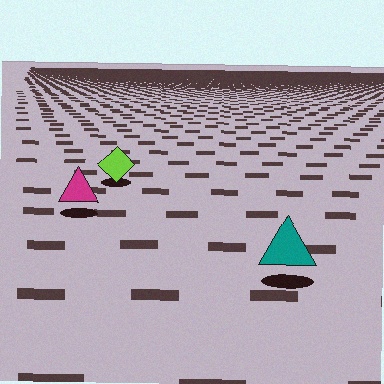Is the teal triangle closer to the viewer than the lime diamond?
Yes. The teal triangle is closer — you can tell from the texture gradient: the ground texture is coarser near it.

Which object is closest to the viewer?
The teal triangle is closest. The texture marks near it are larger and more spread out.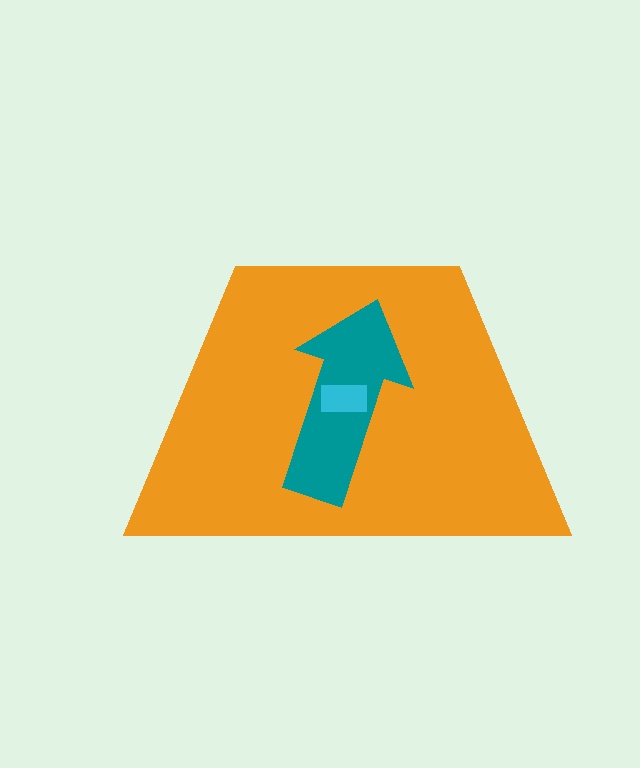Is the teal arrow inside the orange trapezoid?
Yes.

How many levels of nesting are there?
3.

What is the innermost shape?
The cyan rectangle.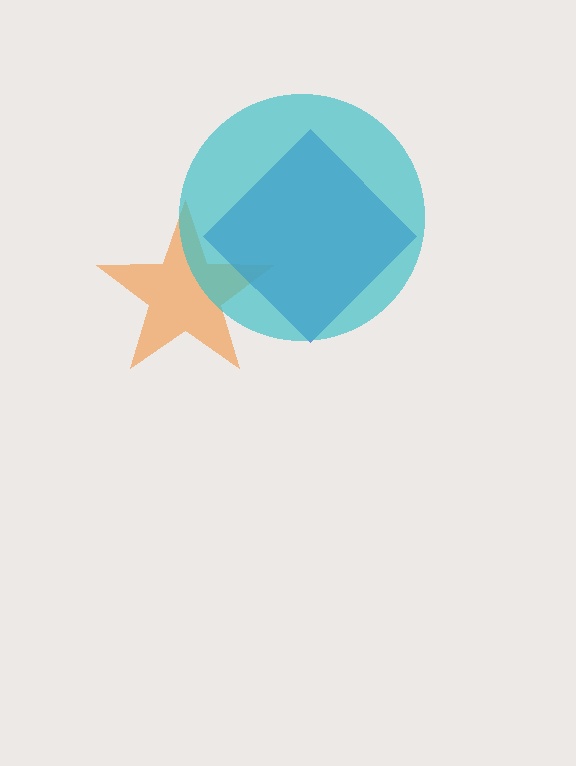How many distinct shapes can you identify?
There are 3 distinct shapes: an orange star, a blue diamond, a cyan circle.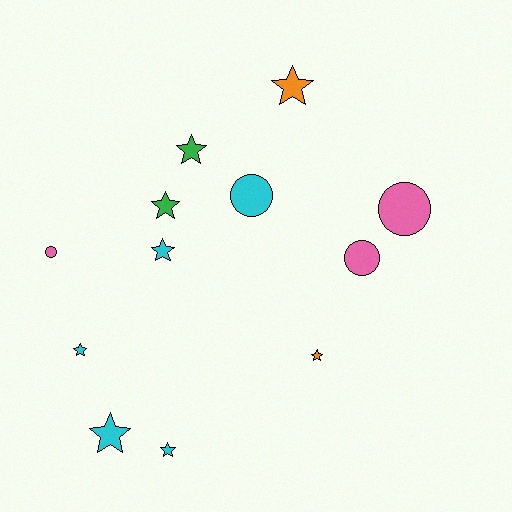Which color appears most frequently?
Cyan, with 5 objects.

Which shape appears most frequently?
Star, with 8 objects.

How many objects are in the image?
There are 12 objects.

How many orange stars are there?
There are 2 orange stars.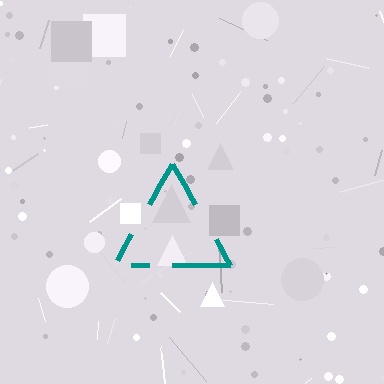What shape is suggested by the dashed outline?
The dashed outline suggests a triangle.